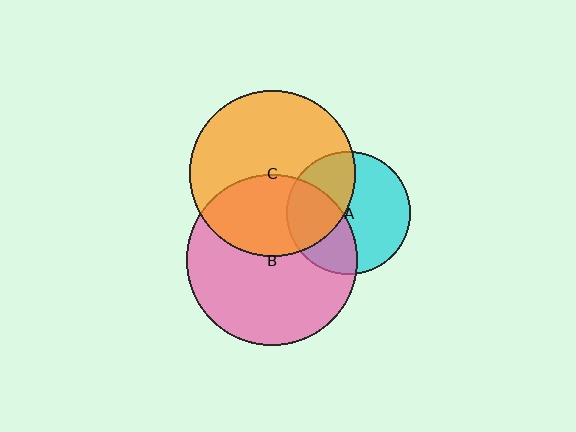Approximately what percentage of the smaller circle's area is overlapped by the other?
Approximately 40%.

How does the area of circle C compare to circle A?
Approximately 1.8 times.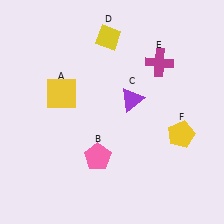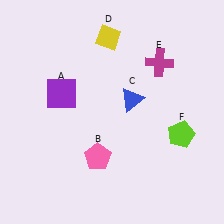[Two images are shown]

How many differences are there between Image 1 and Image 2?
There are 3 differences between the two images.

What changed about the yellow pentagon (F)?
In Image 1, F is yellow. In Image 2, it changed to lime.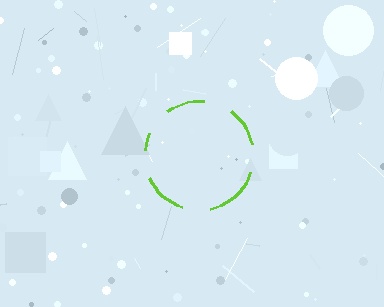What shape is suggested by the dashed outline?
The dashed outline suggests a circle.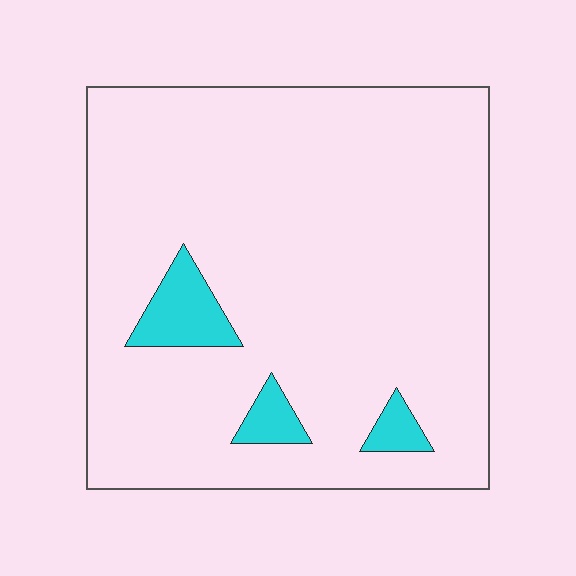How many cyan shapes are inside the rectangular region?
3.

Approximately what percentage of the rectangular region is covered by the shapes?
Approximately 5%.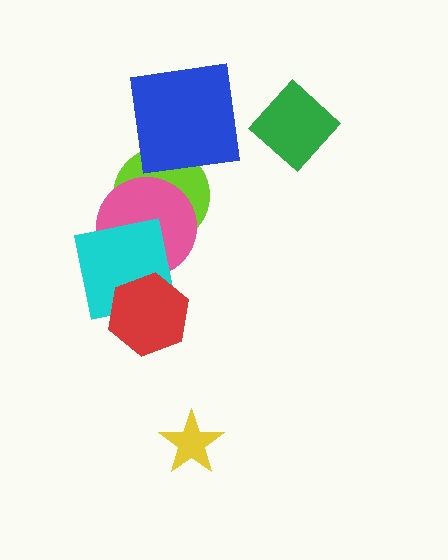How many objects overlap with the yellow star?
0 objects overlap with the yellow star.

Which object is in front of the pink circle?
The cyan square is in front of the pink circle.